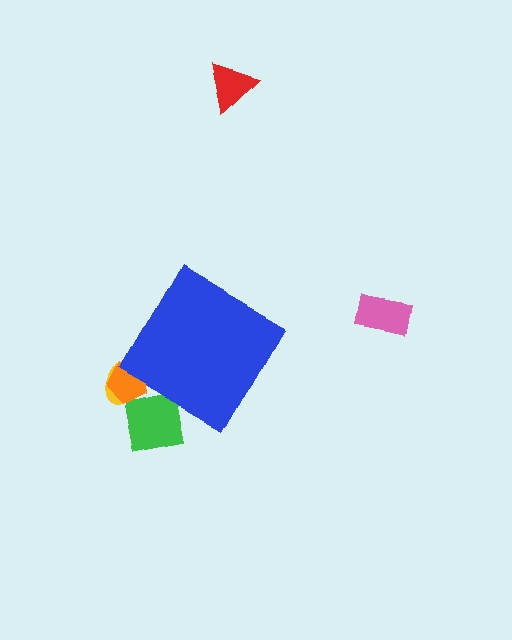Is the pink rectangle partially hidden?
No, the pink rectangle is fully visible.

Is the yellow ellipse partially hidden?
Yes, the yellow ellipse is partially hidden behind the blue diamond.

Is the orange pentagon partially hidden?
Yes, the orange pentagon is partially hidden behind the blue diamond.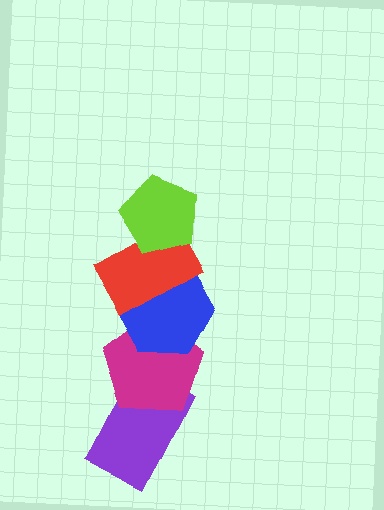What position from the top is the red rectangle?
The red rectangle is 2nd from the top.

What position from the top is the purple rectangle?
The purple rectangle is 5th from the top.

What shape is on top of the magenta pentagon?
The blue hexagon is on top of the magenta pentagon.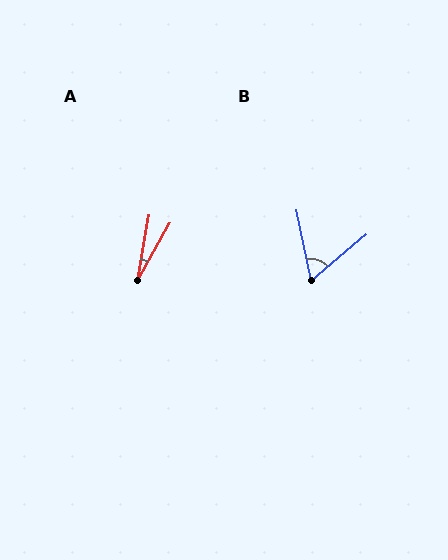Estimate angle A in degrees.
Approximately 20 degrees.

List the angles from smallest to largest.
A (20°), B (61°).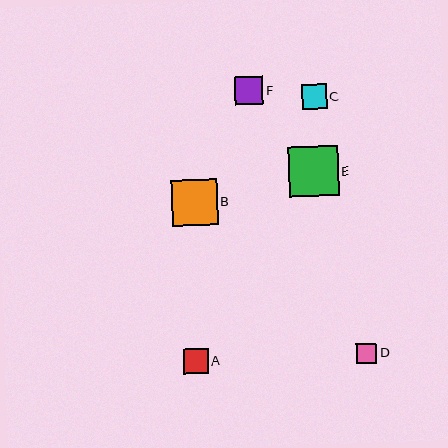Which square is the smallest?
Square D is the smallest with a size of approximately 20 pixels.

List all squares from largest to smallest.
From largest to smallest: E, B, F, C, A, D.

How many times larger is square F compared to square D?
Square F is approximately 1.4 times the size of square D.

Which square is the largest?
Square E is the largest with a size of approximately 50 pixels.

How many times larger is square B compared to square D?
Square B is approximately 2.3 times the size of square D.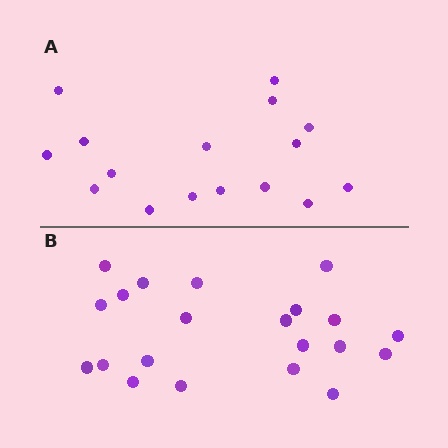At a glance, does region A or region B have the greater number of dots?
Region B (the bottom region) has more dots.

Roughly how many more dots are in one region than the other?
Region B has about 5 more dots than region A.